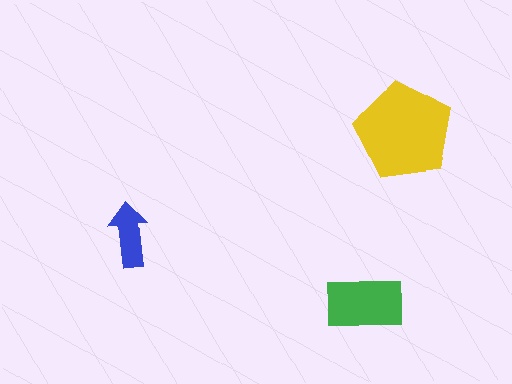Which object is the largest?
The yellow pentagon.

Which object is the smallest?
The blue arrow.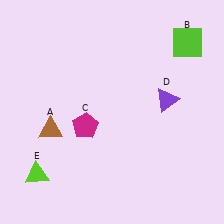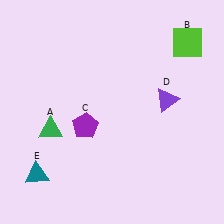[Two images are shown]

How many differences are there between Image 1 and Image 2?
There are 3 differences between the two images.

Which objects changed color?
A changed from brown to green. C changed from magenta to purple. E changed from lime to teal.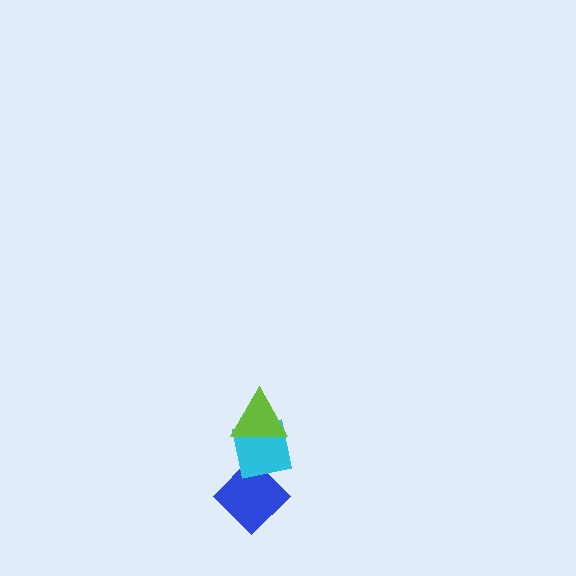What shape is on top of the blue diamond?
The cyan square is on top of the blue diamond.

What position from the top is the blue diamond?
The blue diamond is 3rd from the top.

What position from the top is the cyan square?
The cyan square is 2nd from the top.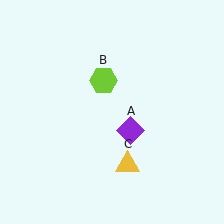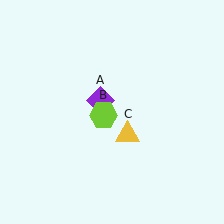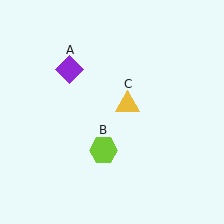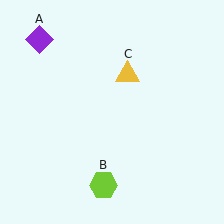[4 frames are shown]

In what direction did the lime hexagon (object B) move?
The lime hexagon (object B) moved down.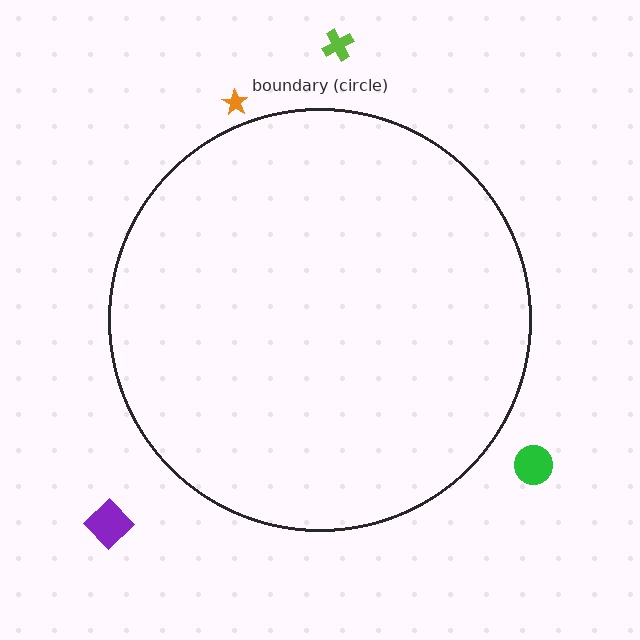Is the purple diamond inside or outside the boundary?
Outside.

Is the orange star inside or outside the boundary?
Outside.